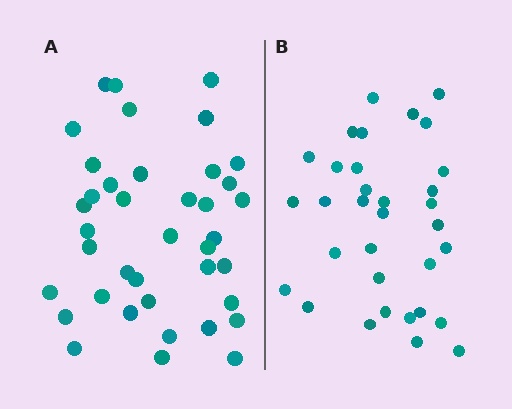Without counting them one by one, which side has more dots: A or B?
Region A (the left region) has more dots.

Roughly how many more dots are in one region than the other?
Region A has about 6 more dots than region B.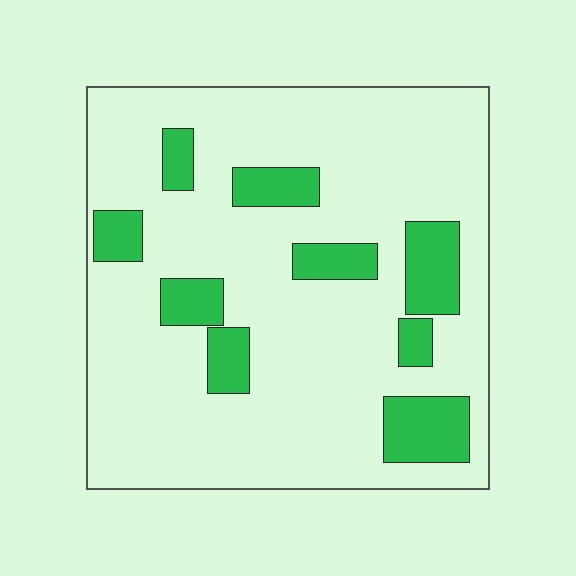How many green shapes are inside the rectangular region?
9.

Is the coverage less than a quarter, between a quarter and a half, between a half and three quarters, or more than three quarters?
Less than a quarter.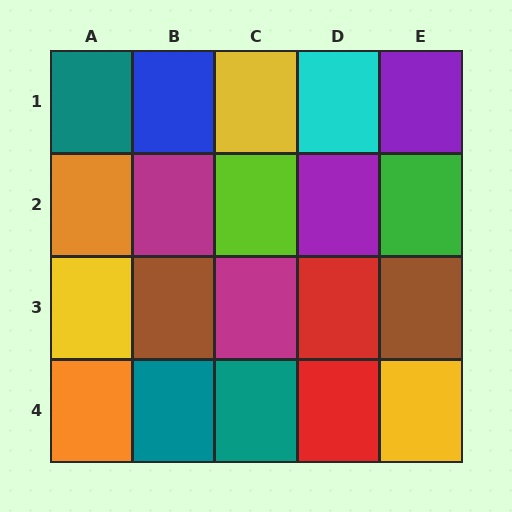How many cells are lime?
1 cell is lime.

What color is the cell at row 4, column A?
Orange.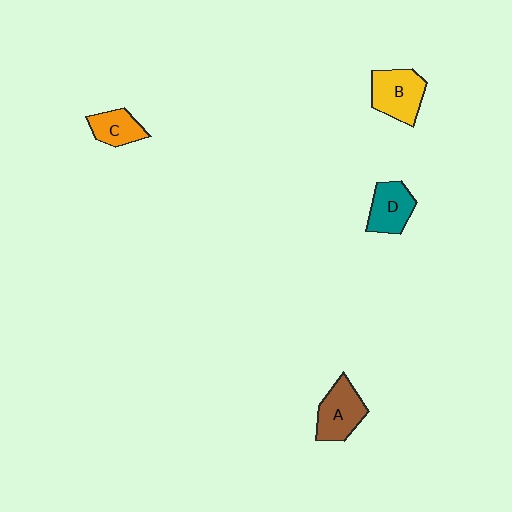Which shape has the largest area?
Shape B (yellow).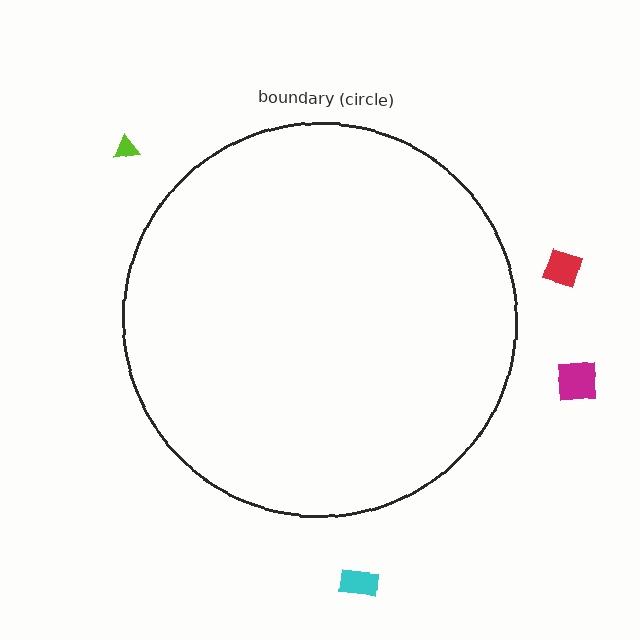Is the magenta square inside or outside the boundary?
Outside.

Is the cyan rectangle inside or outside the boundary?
Outside.